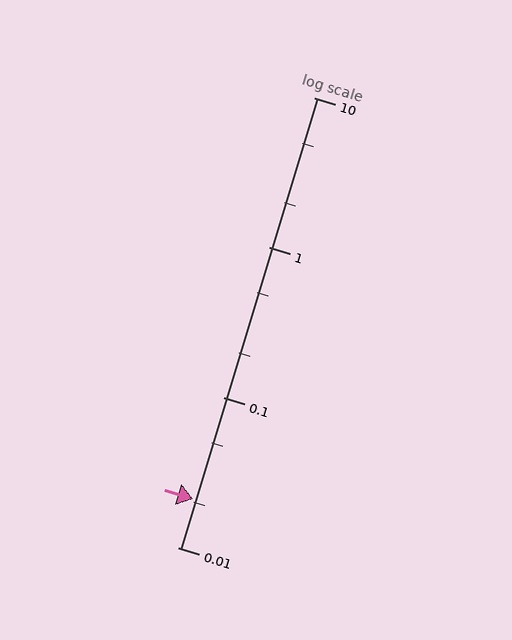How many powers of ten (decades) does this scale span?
The scale spans 3 decades, from 0.01 to 10.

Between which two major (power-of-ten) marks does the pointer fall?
The pointer is between 0.01 and 0.1.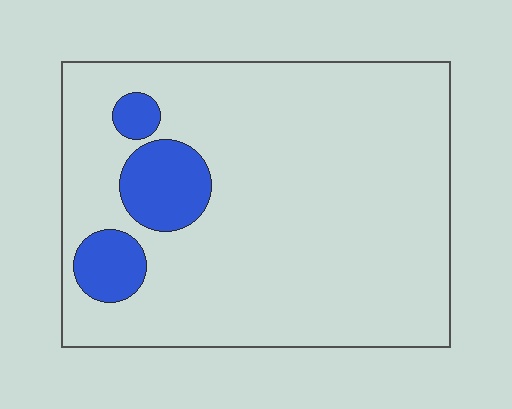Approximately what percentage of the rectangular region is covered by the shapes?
Approximately 10%.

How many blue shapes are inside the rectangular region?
3.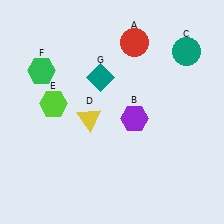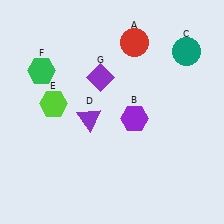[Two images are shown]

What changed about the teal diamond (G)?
In Image 1, G is teal. In Image 2, it changed to purple.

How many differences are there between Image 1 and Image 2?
There are 2 differences between the two images.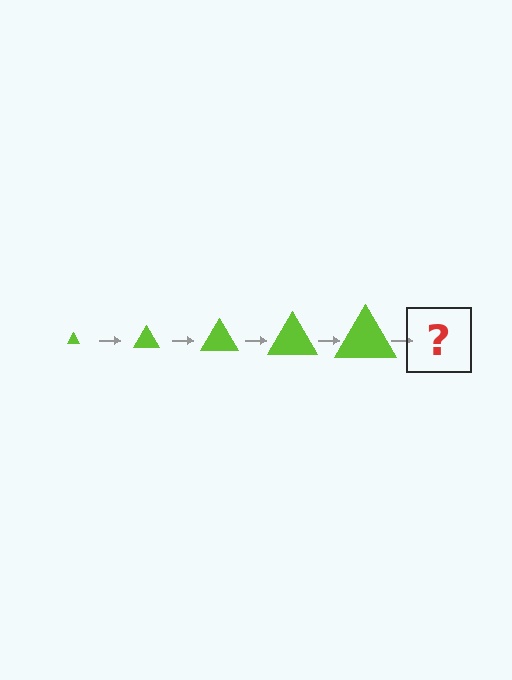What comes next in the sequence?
The next element should be a lime triangle, larger than the previous one.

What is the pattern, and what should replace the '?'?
The pattern is that the triangle gets progressively larger each step. The '?' should be a lime triangle, larger than the previous one.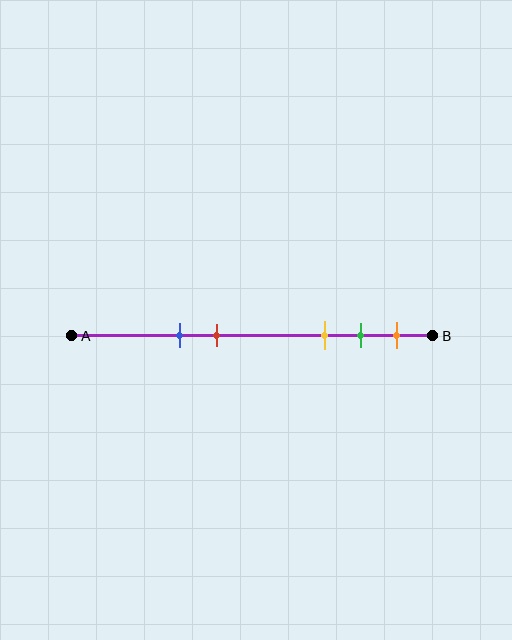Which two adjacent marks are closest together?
The green and orange marks are the closest adjacent pair.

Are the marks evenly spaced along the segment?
No, the marks are not evenly spaced.